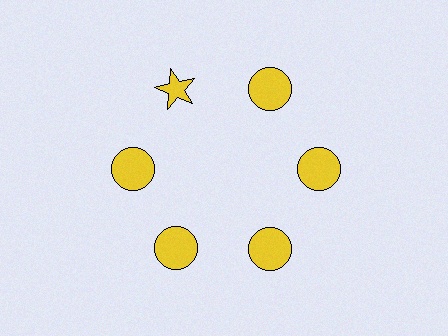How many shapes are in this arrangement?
There are 6 shapes arranged in a ring pattern.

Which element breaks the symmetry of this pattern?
The yellow star at roughly the 11 o'clock position breaks the symmetry. All other shapes are yellow circles.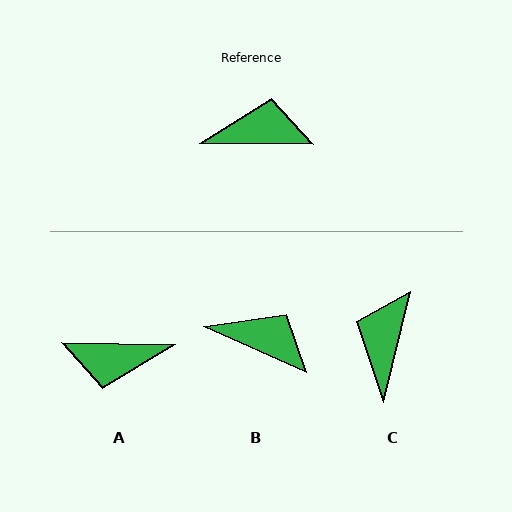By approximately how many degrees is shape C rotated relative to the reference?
Approximately 77 degrees counter-clockwise.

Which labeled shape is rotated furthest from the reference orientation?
A, about 180 degrees away.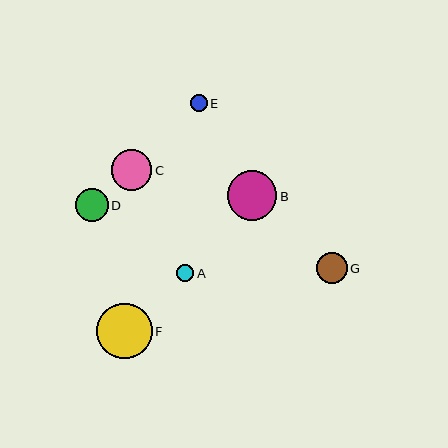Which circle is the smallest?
Circle A is the smallest with a size of approximately 17 pixels.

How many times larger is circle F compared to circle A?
Circle F is approximately 3.4 times the size of circle A.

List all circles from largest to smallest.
From largest to smallest: F, B, C, D, G, E, A.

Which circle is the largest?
Circle F is the largest with a size of approximately 56 pixels.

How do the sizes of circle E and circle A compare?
Circle E and circle A are approximately the same size.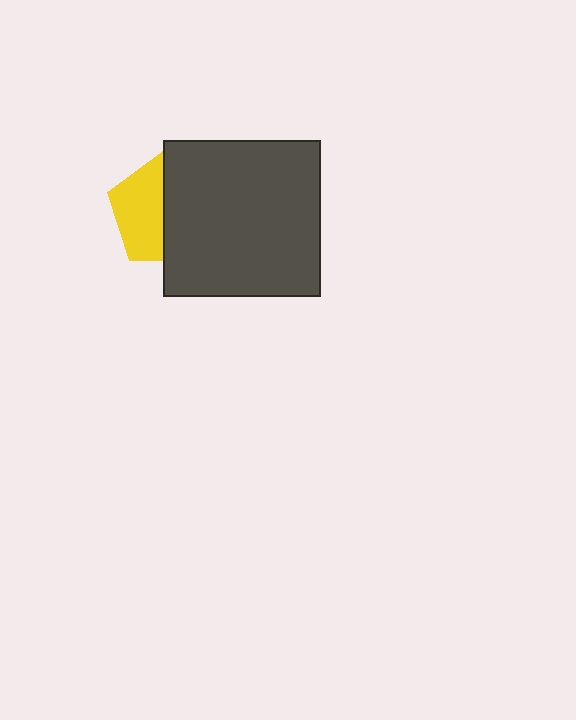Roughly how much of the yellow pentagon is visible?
About half of it is visible (roughly 48%).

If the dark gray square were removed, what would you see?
You would see the complete yellow pentagon.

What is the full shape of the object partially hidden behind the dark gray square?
The partially hidden object is a yellow pentagon.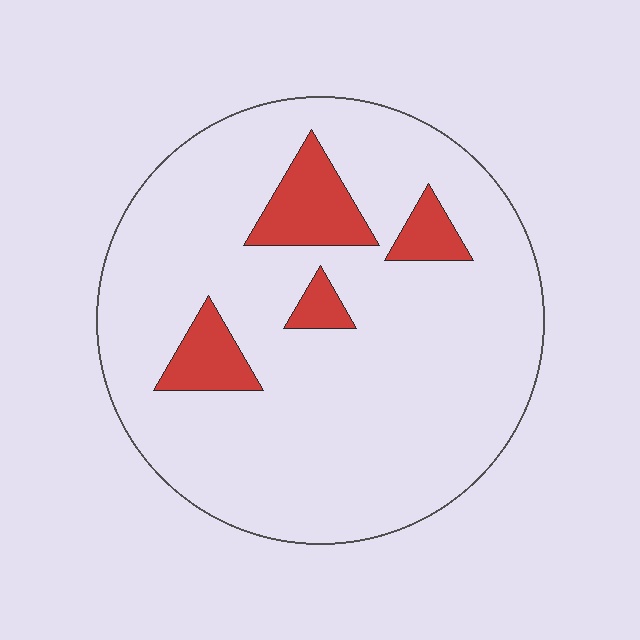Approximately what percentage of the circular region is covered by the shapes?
Approximately 10%.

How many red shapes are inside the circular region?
4.